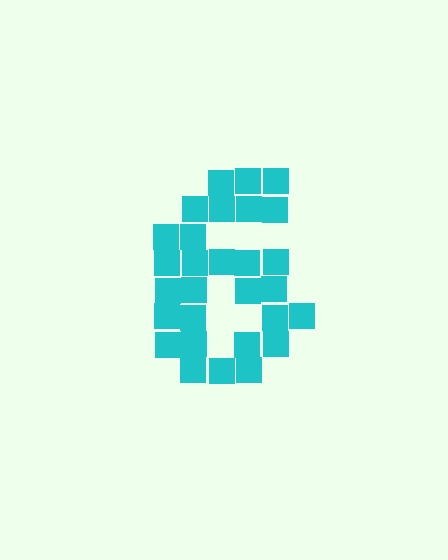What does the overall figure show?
The overall figure shows the digit 6.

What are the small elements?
The small elements are squares.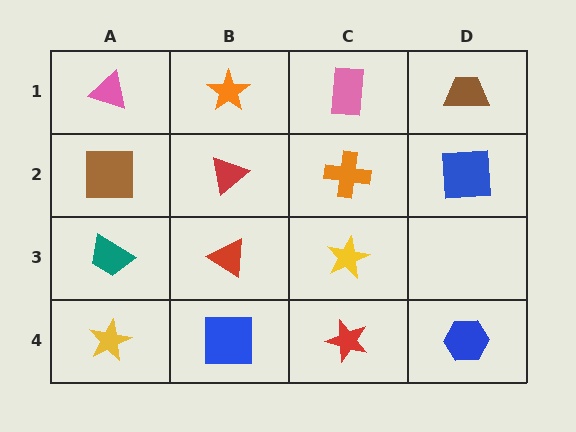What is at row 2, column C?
An orange cross.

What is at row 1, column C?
A pink rectangle.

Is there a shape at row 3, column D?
No, that cell is empty.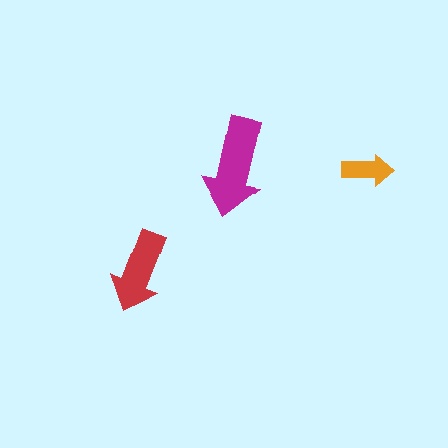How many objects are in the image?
There are 3 objects in the image.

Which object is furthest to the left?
The red arrow is leftmost.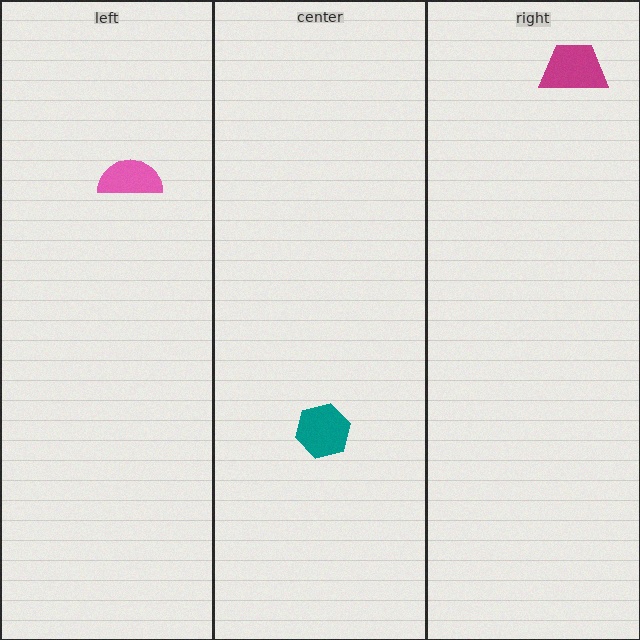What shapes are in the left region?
The pink semicircle.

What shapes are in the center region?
The teal hexagon.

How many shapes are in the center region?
1.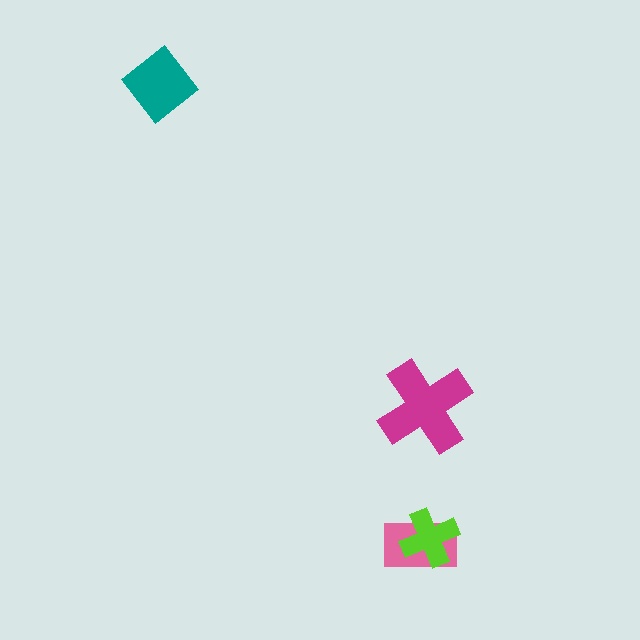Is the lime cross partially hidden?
No, no other shape covers it.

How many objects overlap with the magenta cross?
0 objects overlap with the magenta cross.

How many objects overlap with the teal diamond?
0 objects overlap with the teal diamond.